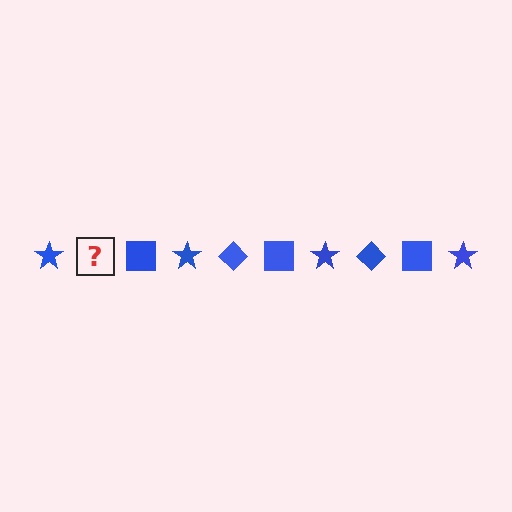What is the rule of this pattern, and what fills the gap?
The rule is that the pattern cycles through star, diamond, square shapes in blue. The gap should be filled with a blue diamond.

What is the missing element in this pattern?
The missing element is a blue diamond.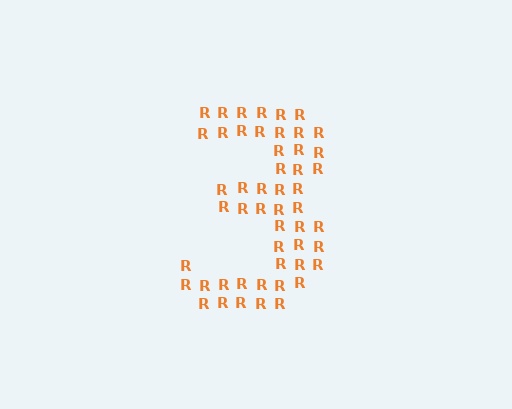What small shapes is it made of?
It is made of small letter R's.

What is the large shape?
The large shape is the digit 3.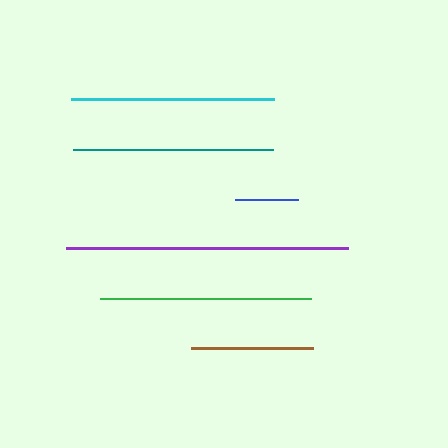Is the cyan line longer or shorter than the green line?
The green line is longer than the cyan line.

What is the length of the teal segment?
The teal segment is approximately 201 pixels long.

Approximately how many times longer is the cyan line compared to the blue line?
The cyan line is approximately 3.2 times the length of the blue line.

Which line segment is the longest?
The purple line is the longest at approximately 282 pixels.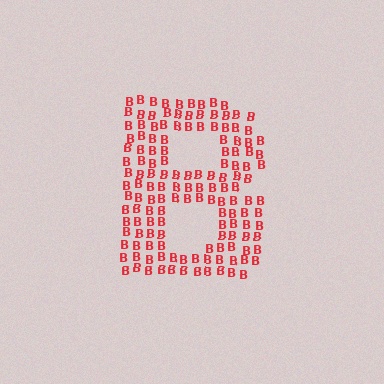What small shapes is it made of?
It is made of small letter B's.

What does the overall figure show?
The overall figure shows the letter B.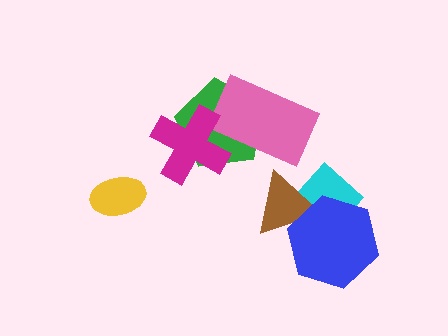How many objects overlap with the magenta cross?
2 objects overlap with the magenta cross.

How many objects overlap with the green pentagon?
2 objects overlap with the green pentagon.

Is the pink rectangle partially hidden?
Yes, it is partially covered by another shape.